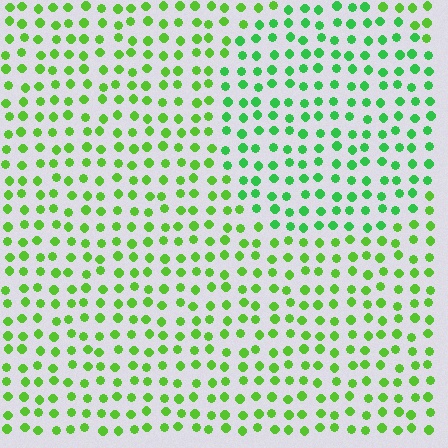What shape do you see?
I see a circle.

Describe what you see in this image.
The image is filled with small lime elements in a uniform arrangement. A circle-shaped region is visible where the elements are tinted to a slightly different hue, forming a subtle color boundary.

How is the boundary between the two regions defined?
The boundary is defined purely by a slight shift in hue (about 27 degrees). Spacing, size, and orientation are identical on both sides.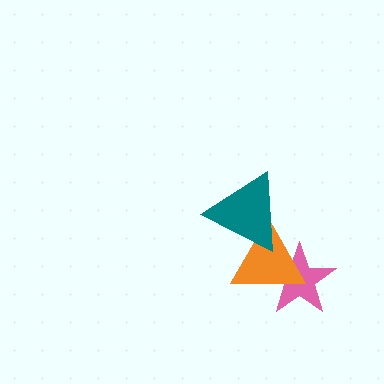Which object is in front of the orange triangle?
The teal triangle is in front of the orange triangle.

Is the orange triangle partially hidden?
Yes, it is partially covered by another shape.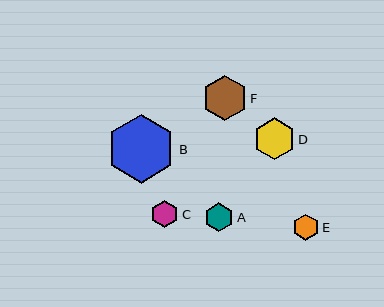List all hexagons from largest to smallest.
From largest to smallest: B, F, D, A, C, E.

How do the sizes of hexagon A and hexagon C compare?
Hexagon A and hexagon C are approximately the same size.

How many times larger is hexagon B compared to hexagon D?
Hexagon B is approximately 1.6 times the size of hexagon D.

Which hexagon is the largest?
Hexagon B is the largest with a size of approximately 69 pixels.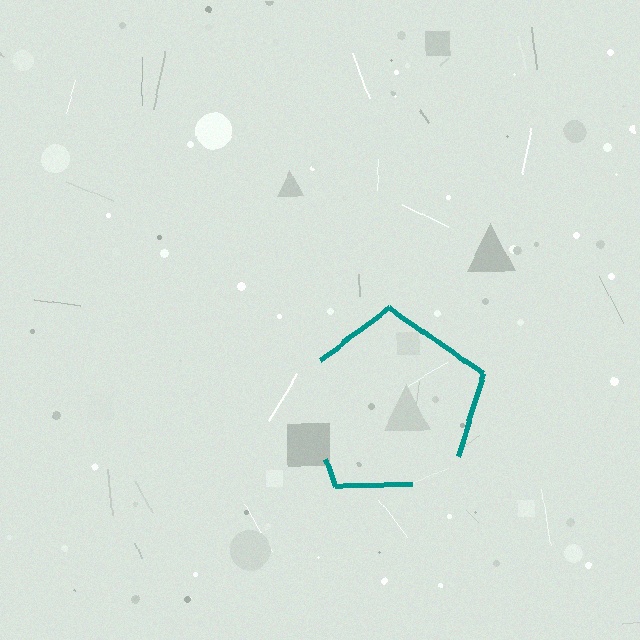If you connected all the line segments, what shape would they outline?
They would outline a pentagon.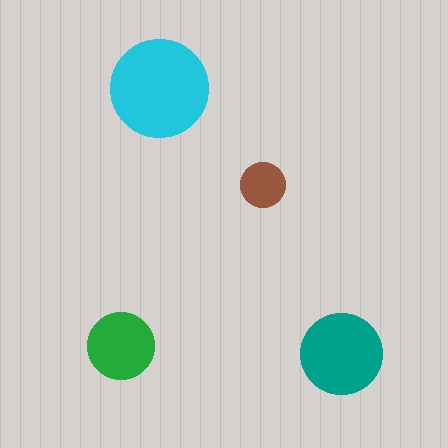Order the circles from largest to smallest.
the cyan one, the teal one, the green one, the brown one.